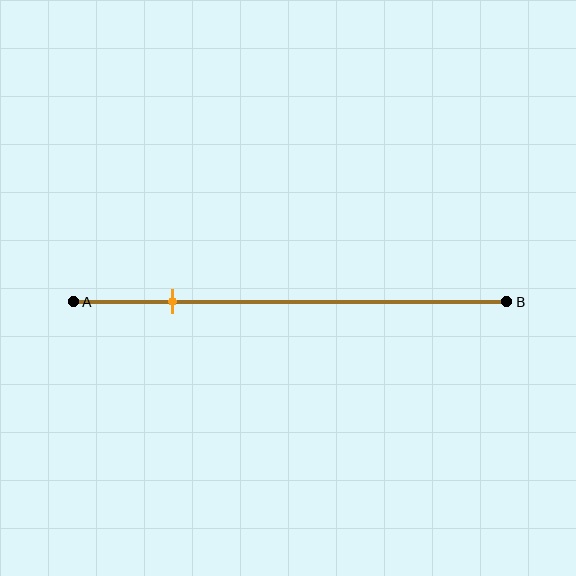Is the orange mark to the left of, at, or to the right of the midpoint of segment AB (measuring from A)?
The orange mark is to the left of the midpoint of segment AB.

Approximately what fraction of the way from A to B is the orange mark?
The orange mark is approximately 25% of the way from A to B.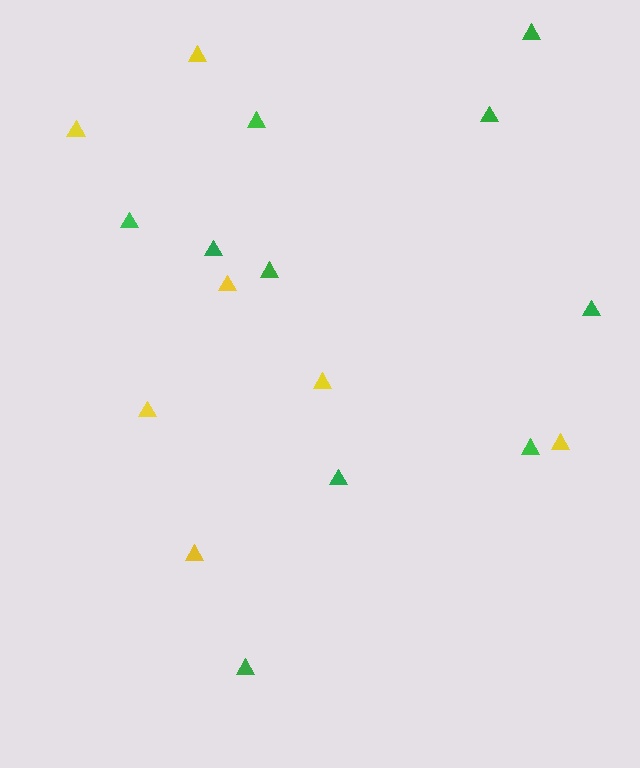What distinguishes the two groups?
There are 2 groups: one group of green triangles (10) and one group of yellow triangles (7).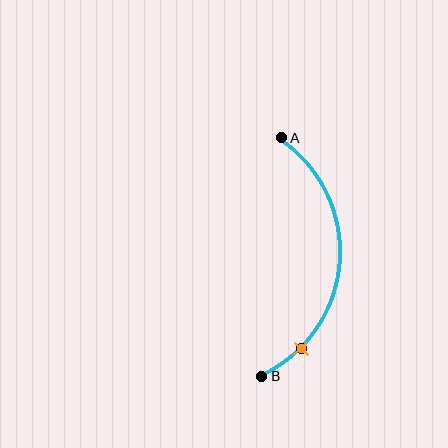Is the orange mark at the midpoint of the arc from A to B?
No. The orange mark lies on the arc but is closer to endpoint B. The arc midpoint would be at the point on the curve equidistant along the arc from both A and B.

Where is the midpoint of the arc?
The arc midpoint is the point on the curve farthest from the straight line joining A and B. It sits to the right of that line.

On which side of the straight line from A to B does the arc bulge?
The arc bulges to the right of the straight line connecting A and B.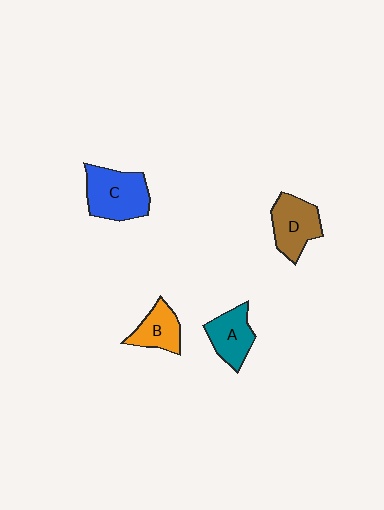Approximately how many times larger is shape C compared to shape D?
Approximately 1.2 times.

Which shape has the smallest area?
Shape B (orange).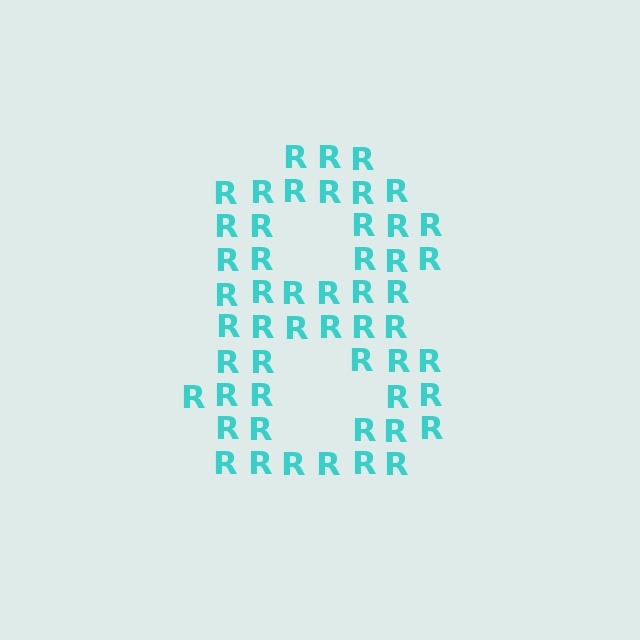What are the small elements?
The small elements are letter R's.